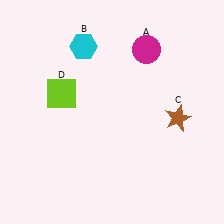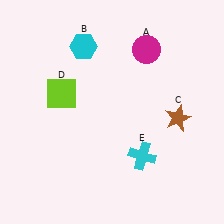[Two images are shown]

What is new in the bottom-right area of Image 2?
A cyan cross (E) was added in the bottom-right area of Image 2.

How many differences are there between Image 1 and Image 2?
There is 1 difference between the two images.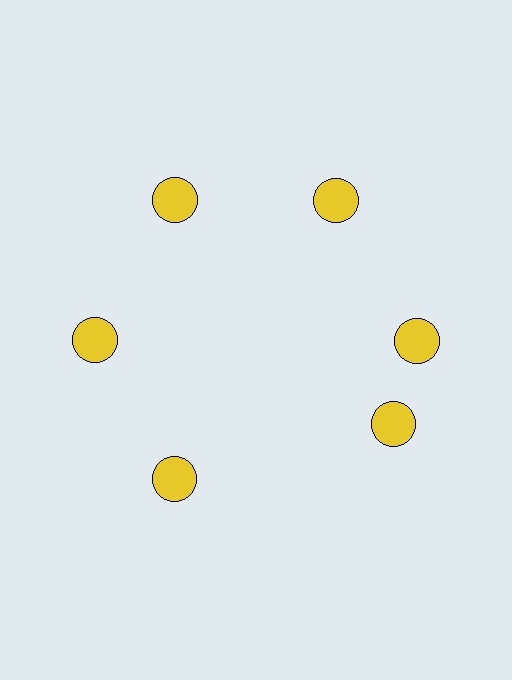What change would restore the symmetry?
The symmetry would be restored by rotating it back into even spacing with its neighbors so that all 6 circles sit at equal angles and equal distance from the center.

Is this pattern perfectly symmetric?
No. The 6 yellow circles are arranged in a ring, but one element near the 5 o'clock position is rotated out of alignment along the ring, breaking the 6-fold rotational symmetry.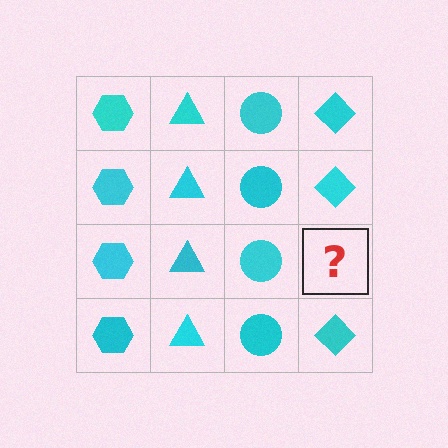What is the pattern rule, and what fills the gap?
The rule is that each column has a consistent shape. The gap should be filled with a cyan diamond.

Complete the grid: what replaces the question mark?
The question mark should be replaced with a cyan diamond.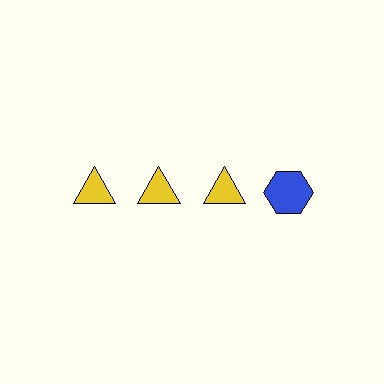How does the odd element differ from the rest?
It differs in both color (blue instead of yellow) and shape (hexagon instead of triangle).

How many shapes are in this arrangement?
There are 4 shapes arranged in a grid pattern.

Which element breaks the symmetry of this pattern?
The blue hexagon in the top row, second from right column breaks the symmetry. All other shapes are yellow triangles.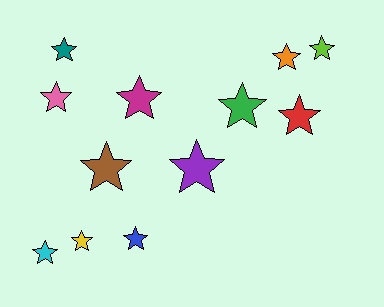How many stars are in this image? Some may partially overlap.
There are 12 stars.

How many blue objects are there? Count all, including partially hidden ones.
There is 1 blue object.